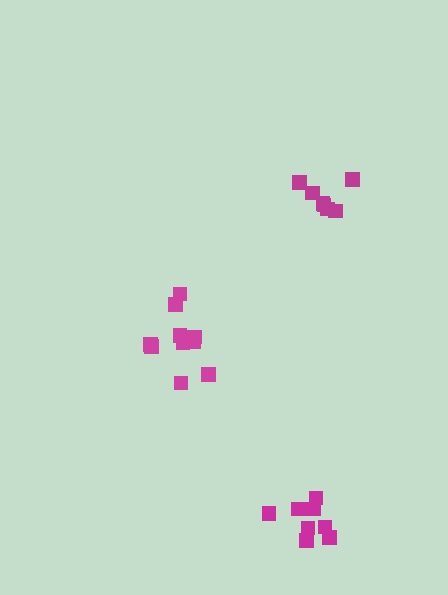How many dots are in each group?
Group 1: 7 dots, Group 2: 10 dots, Group 3: 8 dots (25 total).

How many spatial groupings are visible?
There are 3 spatial groupings.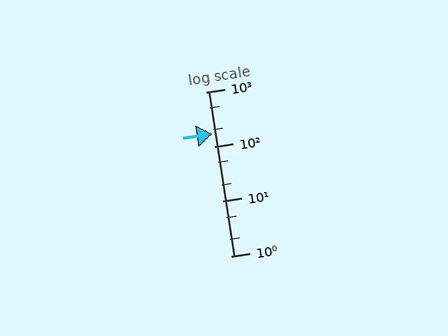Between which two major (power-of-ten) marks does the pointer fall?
The pointer is between 100 and 1000.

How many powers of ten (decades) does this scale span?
The scale spans 3 decades, from 1 to 1000.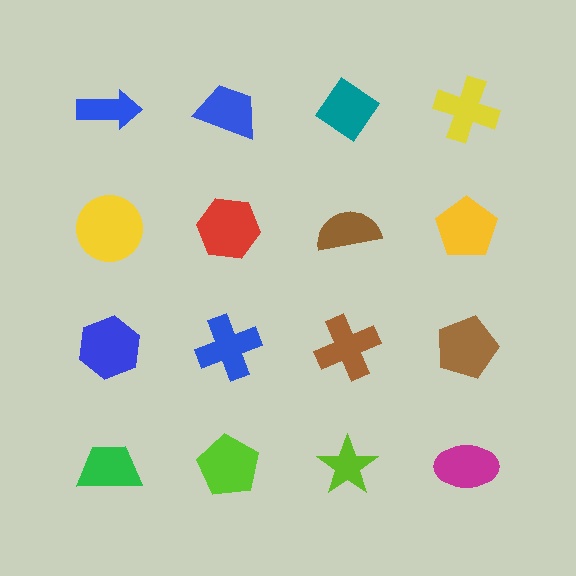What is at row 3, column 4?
A brown pentagon.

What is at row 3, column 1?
A blue hexagon.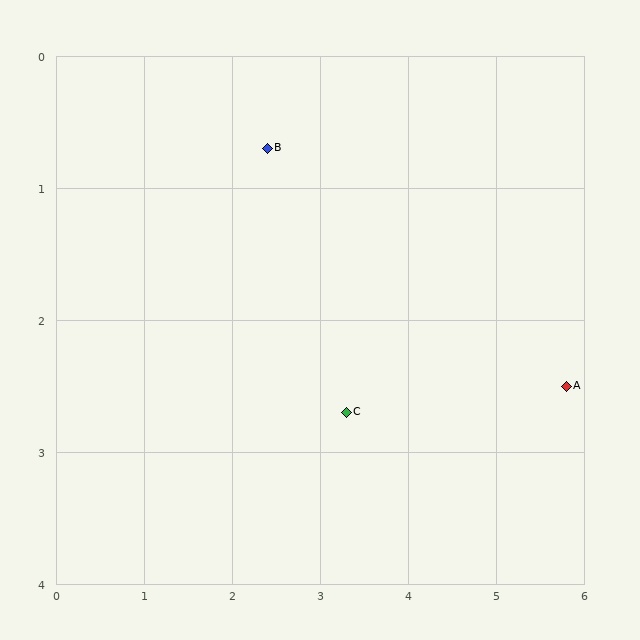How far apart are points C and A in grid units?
Points C and A are about 2.5 grid units apart.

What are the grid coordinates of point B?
Point B is at approximately (2.4, 0.7).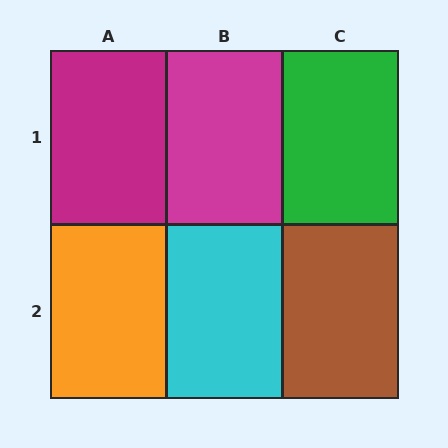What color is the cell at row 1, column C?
Green.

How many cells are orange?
1 cell is orange.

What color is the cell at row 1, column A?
Magenta.